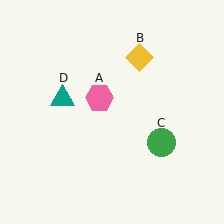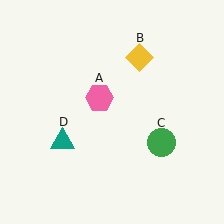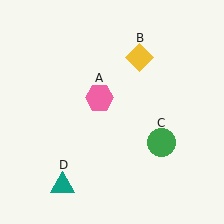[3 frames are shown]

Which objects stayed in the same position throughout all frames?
Pink hexagon (object A) and yellow diamond (object B) and green circle (object C) remained stationary.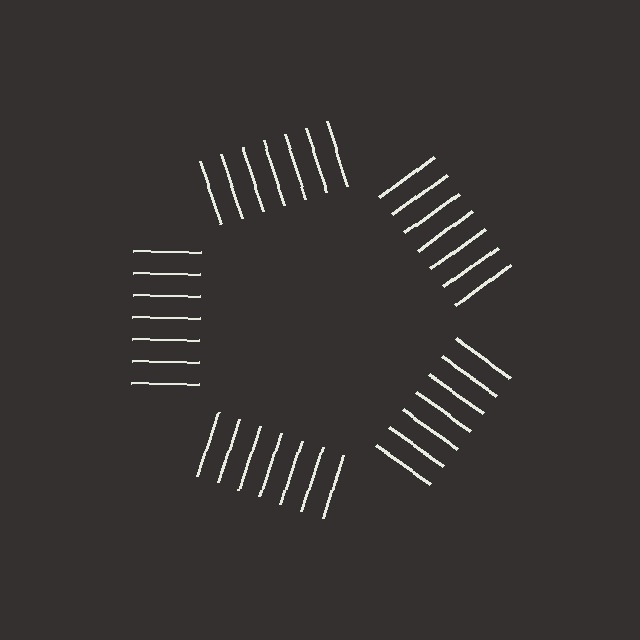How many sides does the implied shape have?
5 sides — the line-ends trace a pentagon.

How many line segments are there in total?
35 — 7 along each of the 5 edges.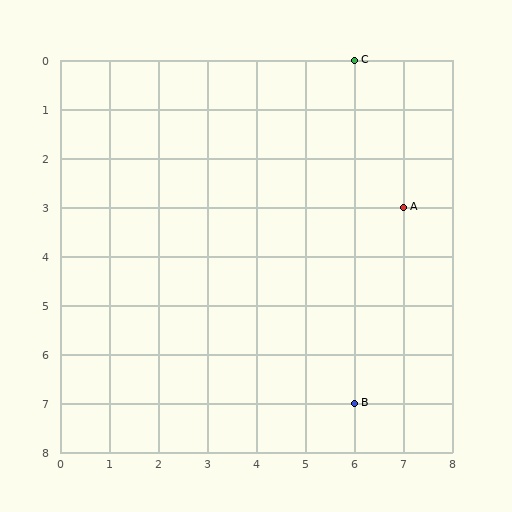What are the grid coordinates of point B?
Point B is at grid coordinates (6, 7).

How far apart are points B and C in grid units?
Points B and C are 7 rows apart.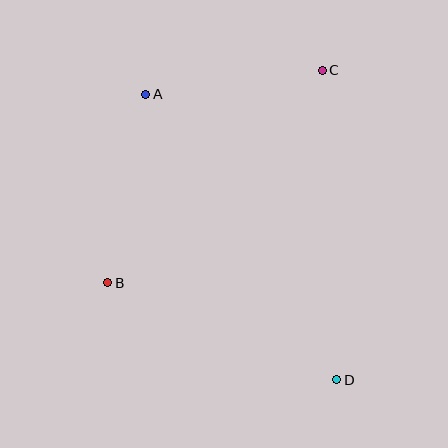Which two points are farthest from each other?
Points A and D are farthest from each other.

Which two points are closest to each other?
Points A and C are closest to each other.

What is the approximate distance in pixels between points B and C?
The distance between B and C is approximately 302 pixels.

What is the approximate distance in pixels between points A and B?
The distance between A and B is approximately 193 pixels.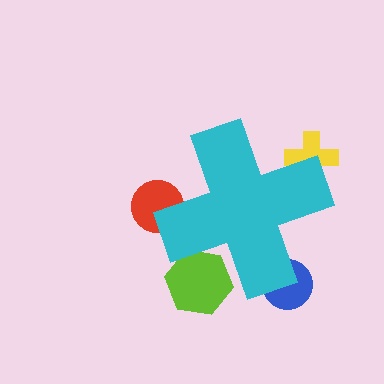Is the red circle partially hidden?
Yes, the red circle is partially hidden behind the cyan cross.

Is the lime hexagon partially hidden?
Yes, the lime hexagon is partially hidden behind the cyan cross.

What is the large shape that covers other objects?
A cyan cross.